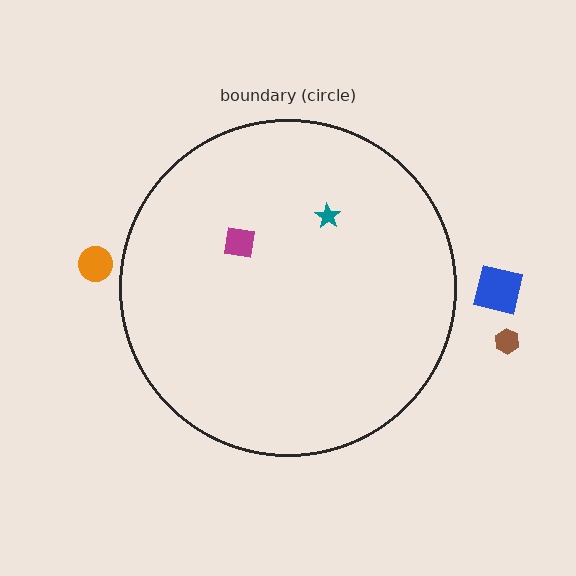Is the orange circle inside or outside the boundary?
Outside.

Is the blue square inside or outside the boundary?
Outside.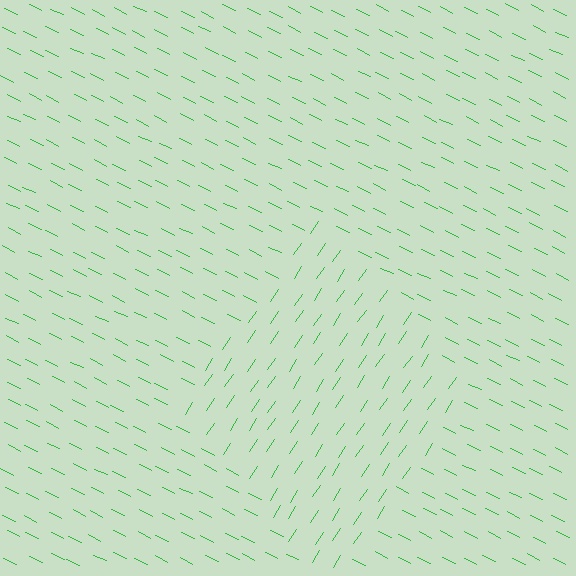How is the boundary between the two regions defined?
The boundary is defined purely by a change in line orientation (approximately 83 degrees difference). All lines are the same color and thickness.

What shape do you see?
I see a diamond.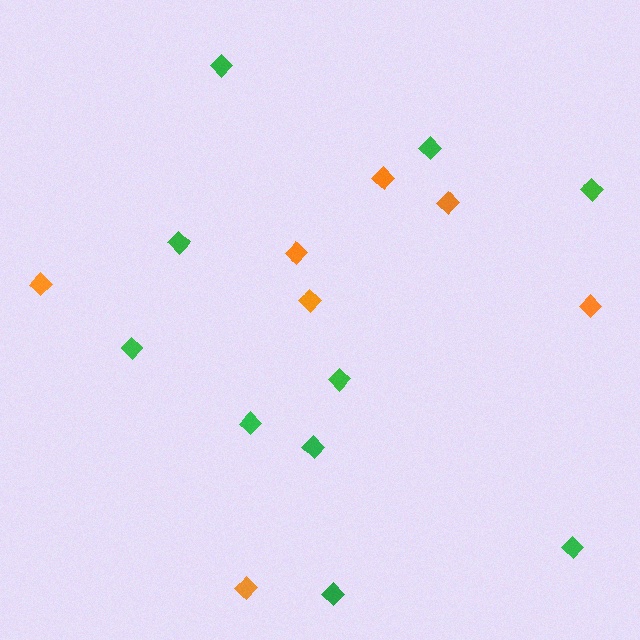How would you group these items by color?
There are 2 groups: one group of orange diamonds (7) and one group of green diamonds (10).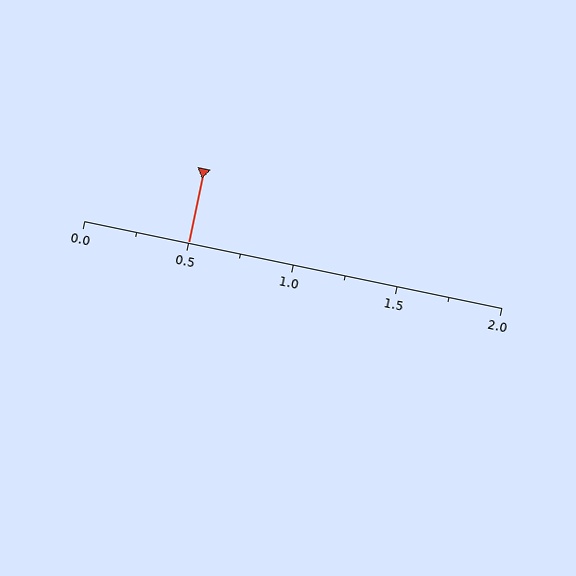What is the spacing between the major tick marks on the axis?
The major ticks are spaced 0.5 apart.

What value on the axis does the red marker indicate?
The marker indicates approximately 0.5.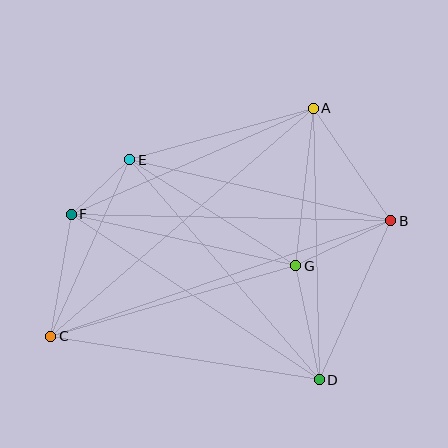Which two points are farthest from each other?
Points B and C are farthest from each other.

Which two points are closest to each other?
Points E and F are closest to each other.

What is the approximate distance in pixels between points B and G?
The distance between B and G is approximately 105 pixels.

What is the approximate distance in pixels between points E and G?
The distance between E and G is approximately 197 pixels.